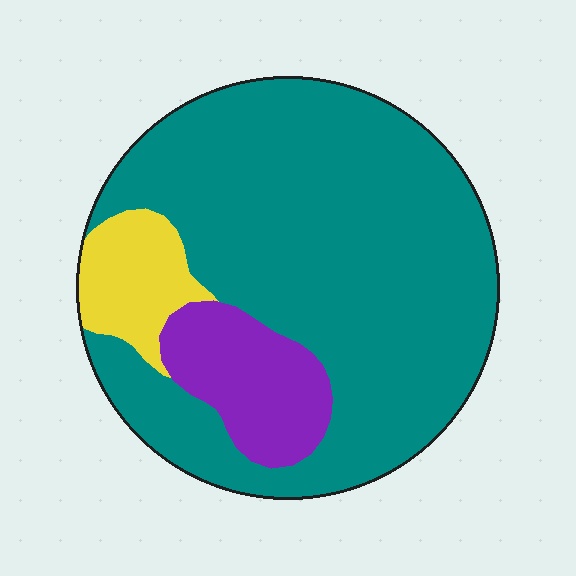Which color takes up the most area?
Teal, at roughly 75%.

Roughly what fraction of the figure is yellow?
Yellow covers 9% of the figure.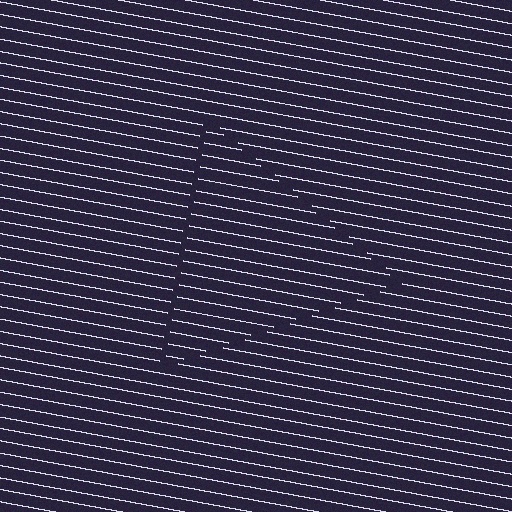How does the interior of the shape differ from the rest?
The interior of the shape contains the same grating, shifted by half a period — the contour is defined by the phase discontinuity where line-ends from the inner and outer gratings abut.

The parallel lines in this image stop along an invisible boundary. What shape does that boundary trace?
An illusory triangle. The interior of the shape contains the same grating, shifted by half a period — the contour is defined by the phase discontinuity where line-ends from the inner and outer gratings abut.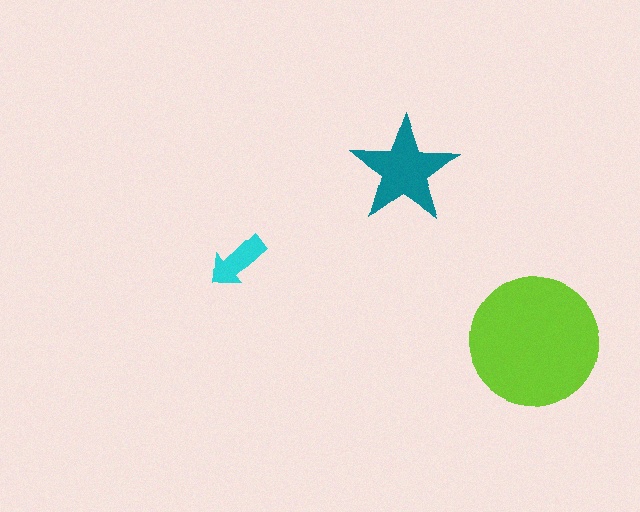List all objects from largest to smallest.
The lime circle, the teal star, the cyan arrow.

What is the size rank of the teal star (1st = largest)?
2nd.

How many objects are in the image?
There are 3 objects in the image.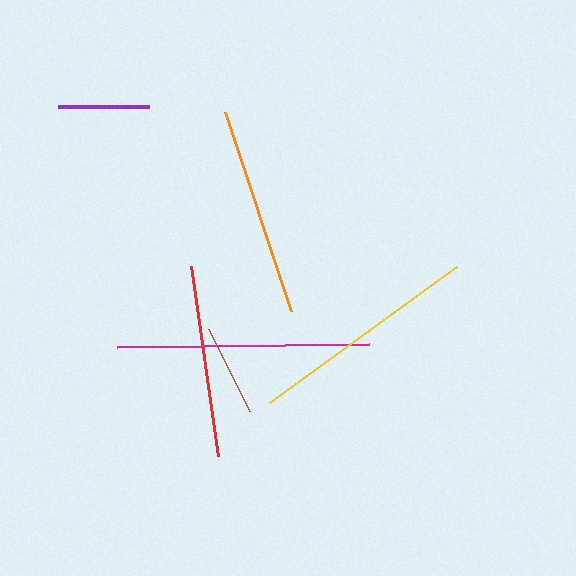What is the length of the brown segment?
The brown segment is approximately 92 pixels long.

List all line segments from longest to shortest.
From longest to shortest: magenta, yellow, orange, red, brown, purple.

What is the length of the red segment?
The red segment is approximately 191 pixels long.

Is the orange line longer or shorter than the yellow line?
The yellow line is longer than the orange line.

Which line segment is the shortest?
The purple line is the shortest at approximately 91 pixels.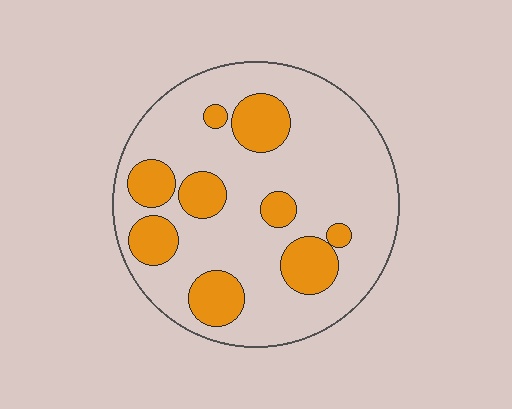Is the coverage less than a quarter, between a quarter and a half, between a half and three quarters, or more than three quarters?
Less than a quarter.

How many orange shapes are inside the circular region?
9.